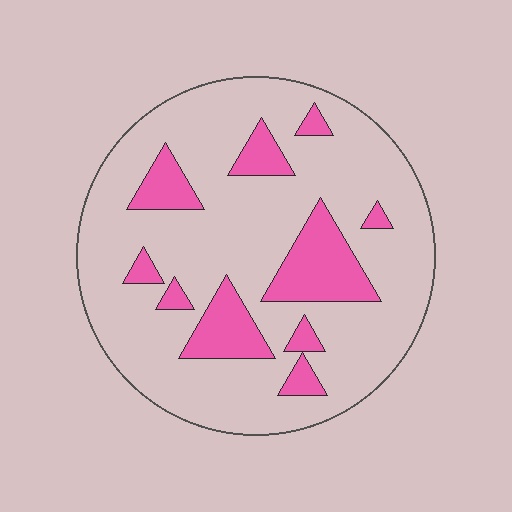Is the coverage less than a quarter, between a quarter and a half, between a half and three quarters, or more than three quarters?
Less than a quarter.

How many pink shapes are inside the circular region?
10.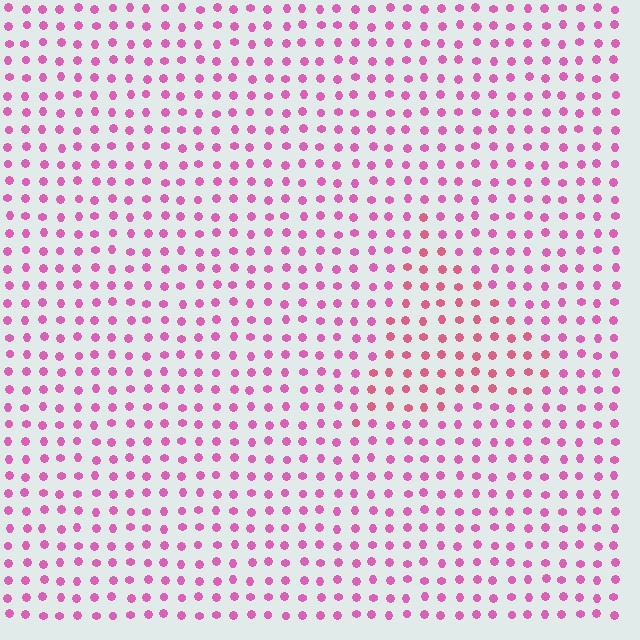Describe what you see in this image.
The image is filled with small pink elements in a uniform arrangement. A triangle-shaped region is visible where the elements are tinted to a slightly different hue, forming a subtle color boundary.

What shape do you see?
I see a triangle.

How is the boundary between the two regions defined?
The boundary is defined purely by a slight shift in hue (about 23 degrees). Spacing, size, and orientation are identical on both sides.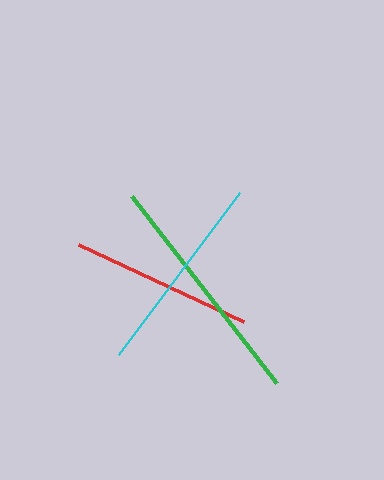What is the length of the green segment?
The green segment is approximately 237 pixels long.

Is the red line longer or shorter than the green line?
The green line is longer than the red line.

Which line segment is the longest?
The green line is the longest at approximately 237 pixels.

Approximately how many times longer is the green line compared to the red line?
The green line is approximately 1.3 times the length of the red line.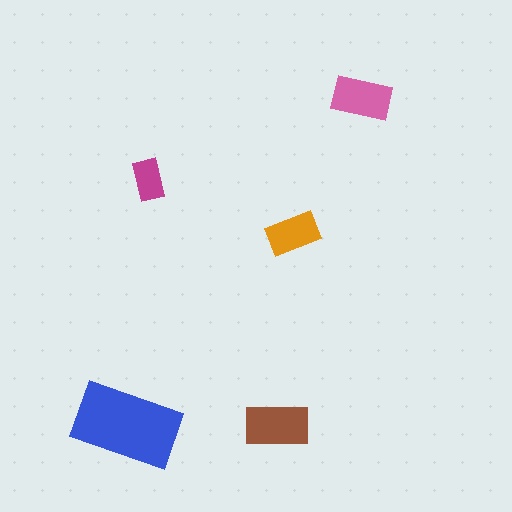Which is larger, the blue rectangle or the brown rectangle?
The blue one.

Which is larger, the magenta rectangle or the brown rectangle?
The brown one.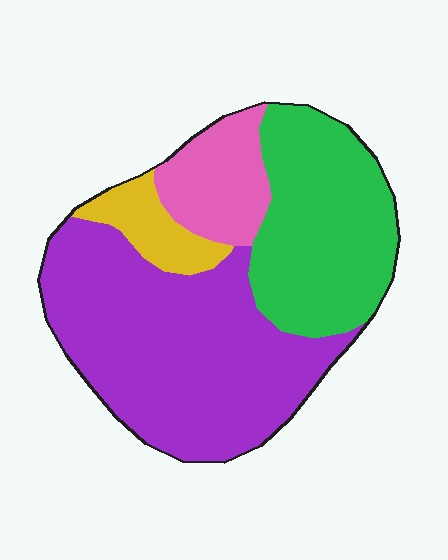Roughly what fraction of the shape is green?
Green takes up about one third (1/3) of the shape.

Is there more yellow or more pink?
Pink.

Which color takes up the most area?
Purple, at roughly 50%.